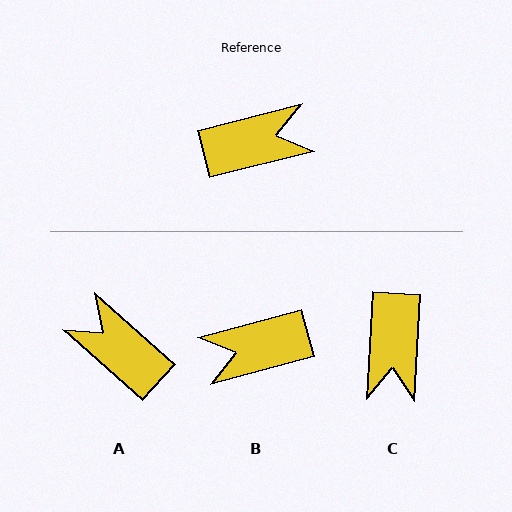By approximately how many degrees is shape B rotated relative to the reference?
Approximately 179 degrees clockwise.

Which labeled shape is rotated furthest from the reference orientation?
B, about 179 degrees away.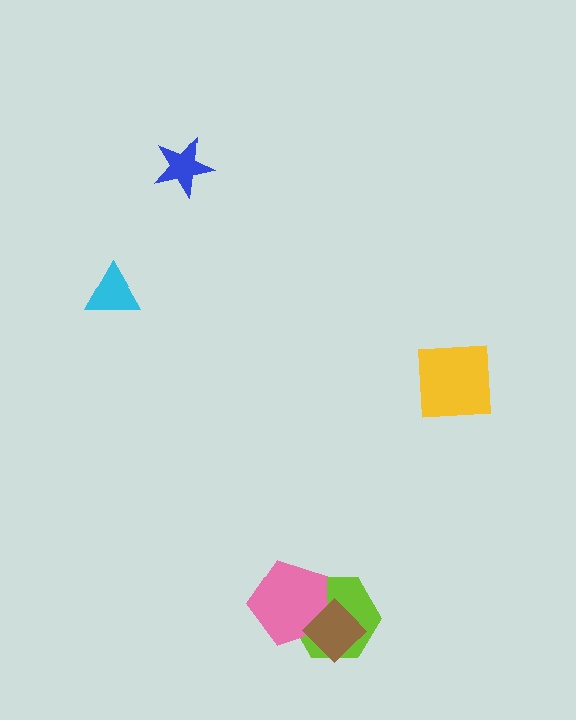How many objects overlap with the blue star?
0 objects overlap with the blue star.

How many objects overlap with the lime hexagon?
2 objects overlap with the lime hexagon.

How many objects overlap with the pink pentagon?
2 objects overlap with the pink pentagon.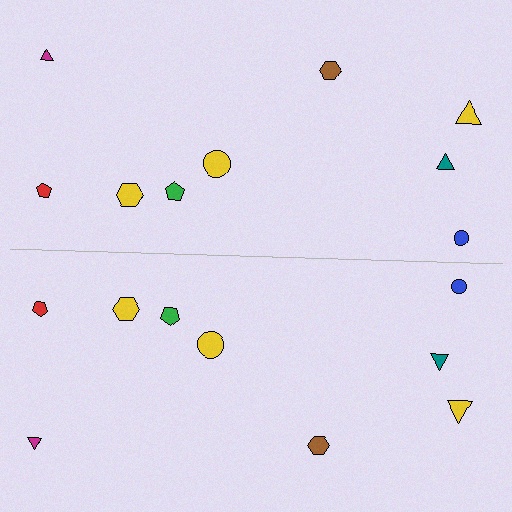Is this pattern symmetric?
Yes, this pattern has bilateral (reflection) symmetry.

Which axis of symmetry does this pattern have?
The pattern has a horizontal axis of symmetry running through the center of the image.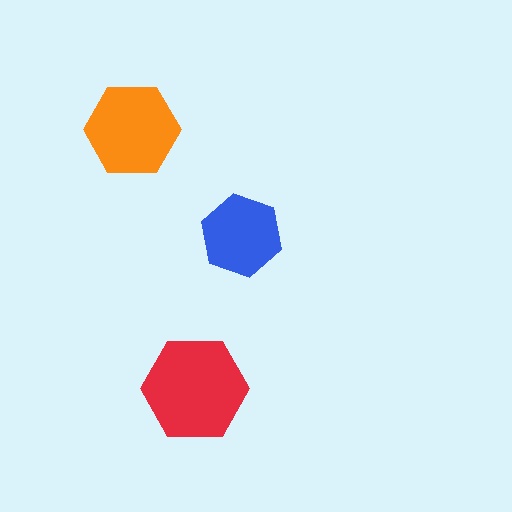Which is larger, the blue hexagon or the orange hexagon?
The orange one.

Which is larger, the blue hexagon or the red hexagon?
The red one.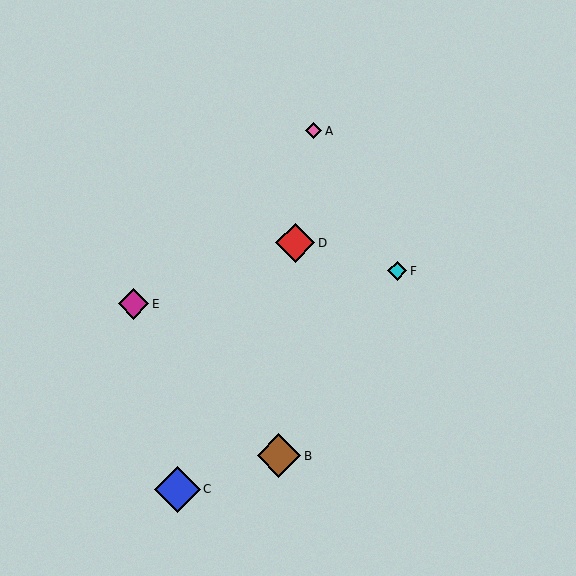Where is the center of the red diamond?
The center of the red diamond is at (295, 243).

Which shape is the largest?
The blue diamond (labeled C) is the largest.